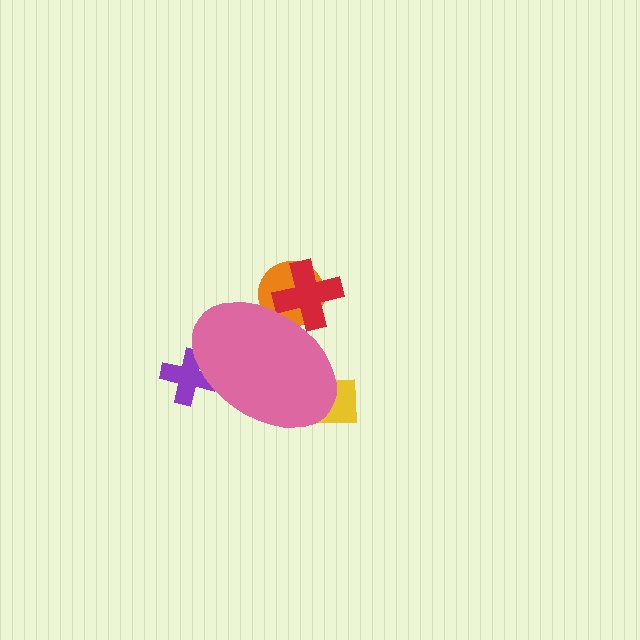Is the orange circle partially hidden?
Yes, the orange circle is partially hidden behind the pink ellipse.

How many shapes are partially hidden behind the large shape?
4 shapes are partially hidden.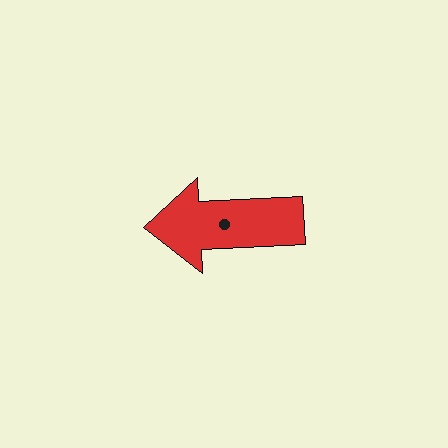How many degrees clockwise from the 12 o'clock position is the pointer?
Approximately 267 degrees.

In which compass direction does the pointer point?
West.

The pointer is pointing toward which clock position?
Roughly 9 o'clock.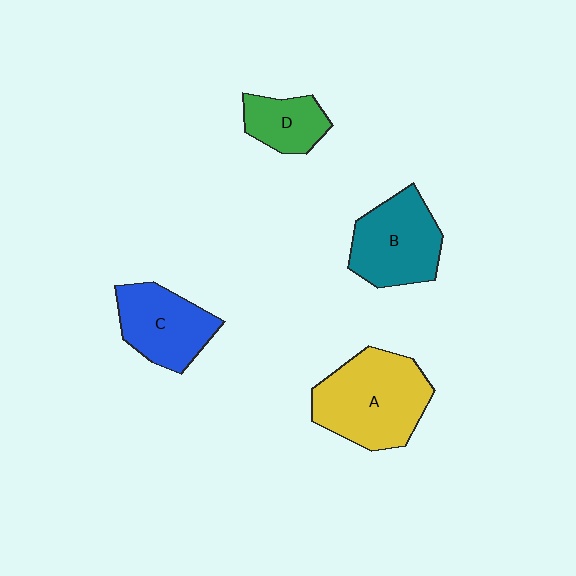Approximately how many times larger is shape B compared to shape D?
Approximately 1.7 times.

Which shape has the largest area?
Shape A (yellow).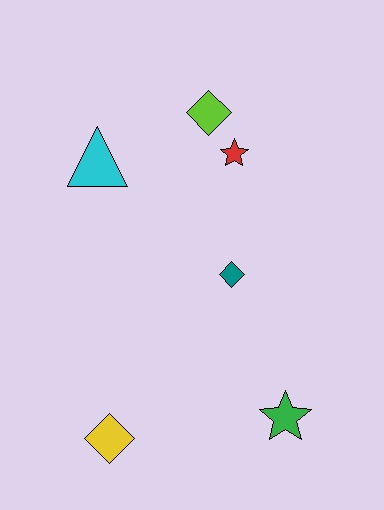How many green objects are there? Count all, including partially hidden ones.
There is 1 green object.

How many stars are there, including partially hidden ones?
There are 2 stars.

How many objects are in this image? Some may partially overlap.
There are 6 objects.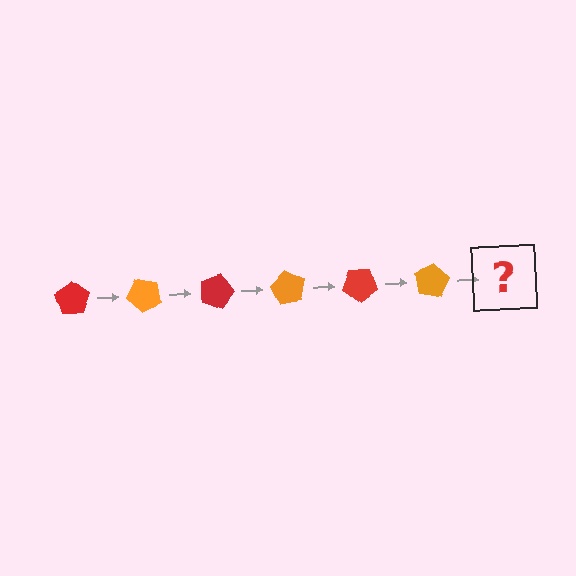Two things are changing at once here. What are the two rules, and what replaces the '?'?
The two rules are that it rotates 45 degrees each step and the color cycles through red and orange. The '?' should be a red pentagon, rotated 270 degrees from the start.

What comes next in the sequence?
The next element should be a red pentagon, rotated 270 degrees from the start.